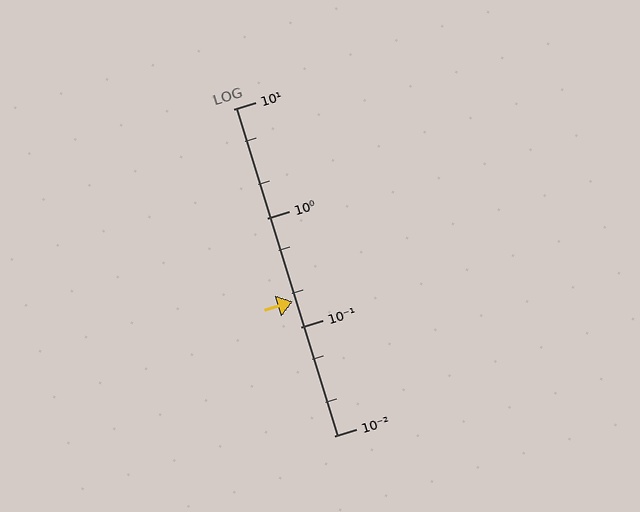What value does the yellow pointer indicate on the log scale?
The pointer indicates approximately 0.17.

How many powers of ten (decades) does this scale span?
The scale spans 3 decades, from 0.01 to 10.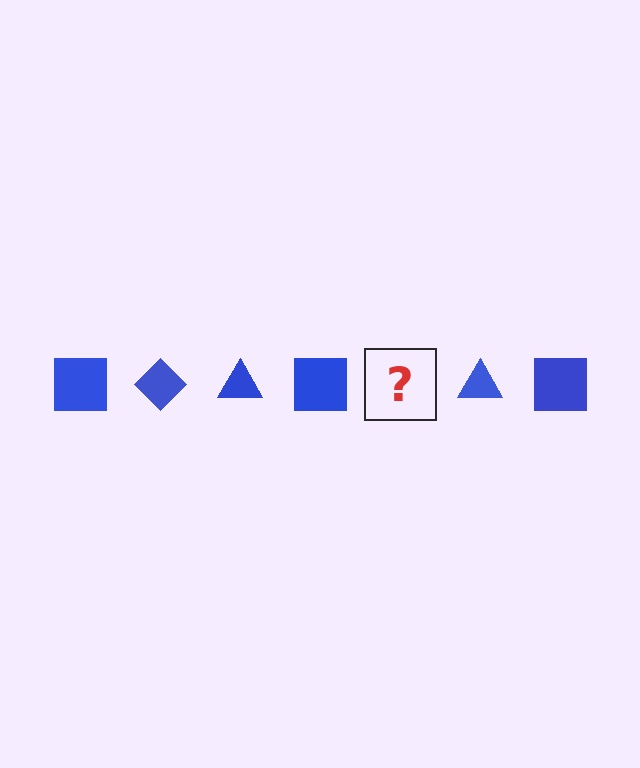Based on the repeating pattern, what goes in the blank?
The blank should be a blue diamond.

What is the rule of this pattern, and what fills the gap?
The rule is that the pattern cycles through square, diamond, triangle shapes in blue. The gap should be filled with a blue diamond.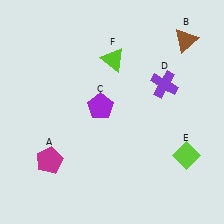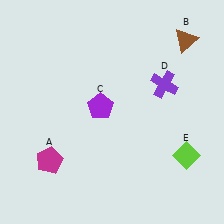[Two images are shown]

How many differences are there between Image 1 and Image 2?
There is 1 difference between the two images.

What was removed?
The lime triangle (F) was removed in Image 2.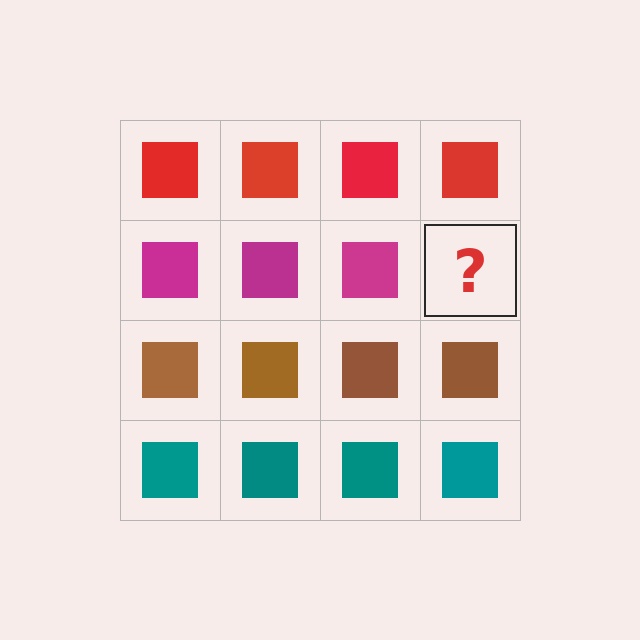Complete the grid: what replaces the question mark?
The question mark should be replaced with a magenta square.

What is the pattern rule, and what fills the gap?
The rule is that each row has a consistent color. The gap should be filled with a magenta square.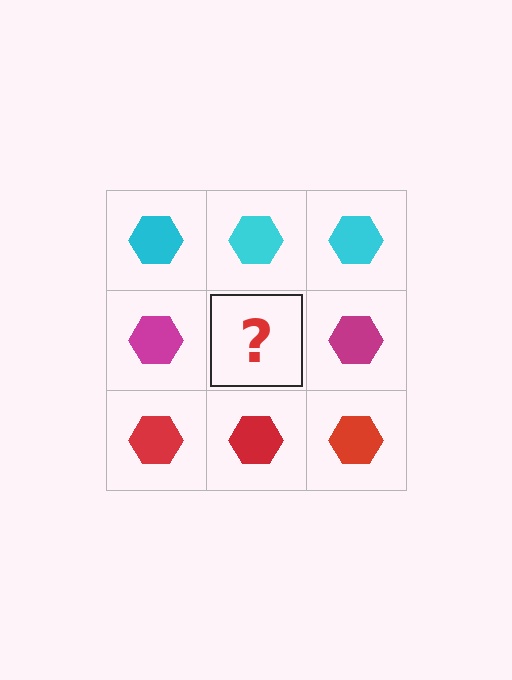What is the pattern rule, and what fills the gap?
The rule is that each row has a consistent color. The gap should be filled with a magenta hexagon.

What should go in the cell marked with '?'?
The missing cell should contain a magenta hexagon.